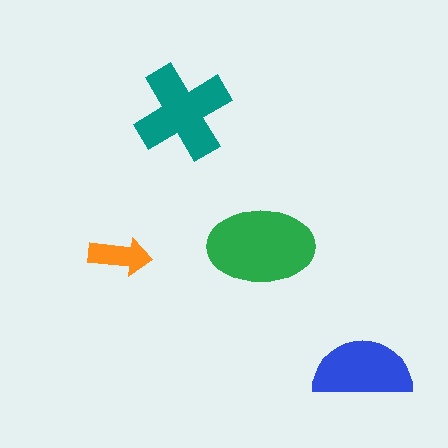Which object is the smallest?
The orange arrow.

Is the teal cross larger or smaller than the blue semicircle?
Larger.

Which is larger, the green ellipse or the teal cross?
The green ellipse.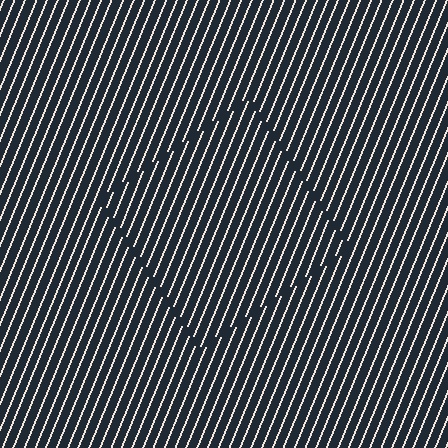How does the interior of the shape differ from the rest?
The interior of the shape contains the same grating, shifted by half a period — the contour is defined by the phase discontinuity where line-ends from the inner and outer gratings abut.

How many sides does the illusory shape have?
4 sides — the line-ends trace a square.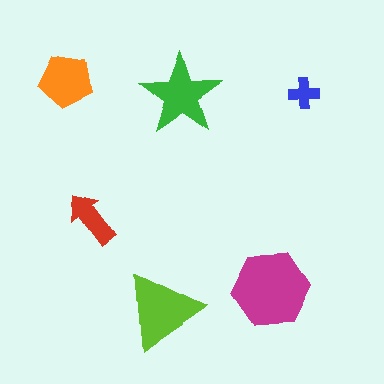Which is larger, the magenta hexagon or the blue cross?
The magenta hexagon.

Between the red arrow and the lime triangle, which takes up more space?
The lime triangle.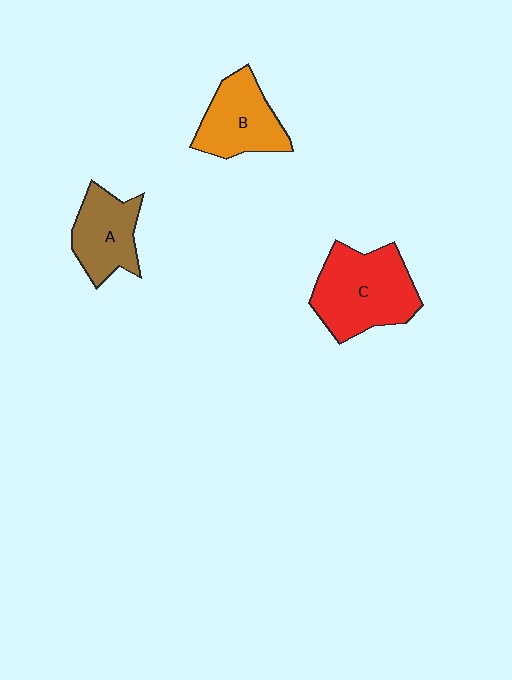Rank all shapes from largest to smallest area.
From largest to smallest: C (red), B (orange), A (brown).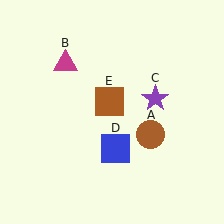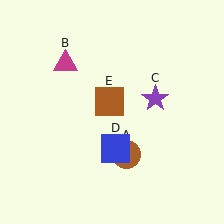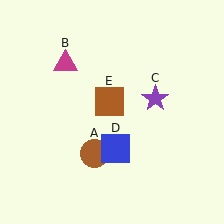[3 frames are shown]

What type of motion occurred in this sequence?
The brown circle (object A) rotated clockwise around the center of the scene.